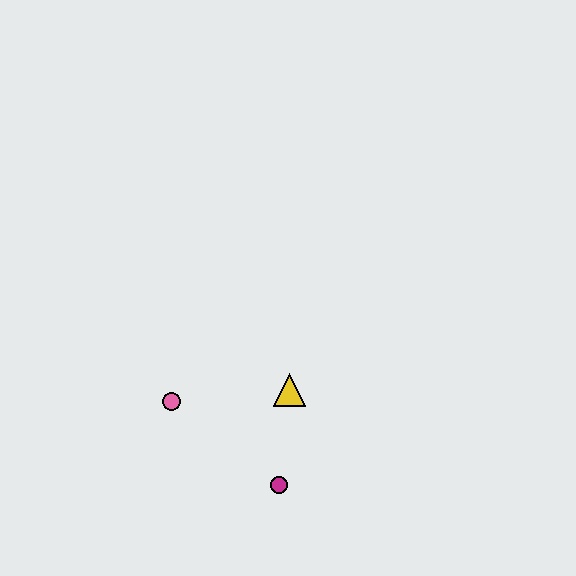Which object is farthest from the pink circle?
The magenta circle is farthest from the pink circle.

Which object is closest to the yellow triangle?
The magenta circle is closest to the yellow triangle.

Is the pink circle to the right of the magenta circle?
No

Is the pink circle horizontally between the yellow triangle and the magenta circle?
No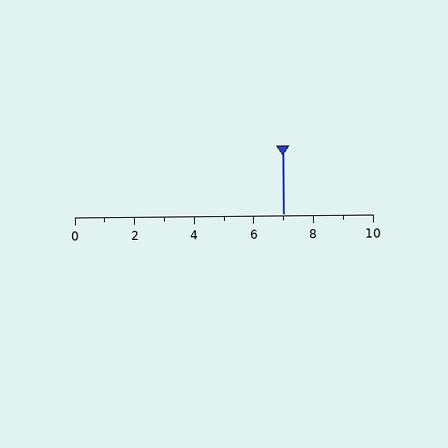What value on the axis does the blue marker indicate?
The marker indicates approximately 7.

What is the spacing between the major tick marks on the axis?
The major ticks are spaced 2 apart.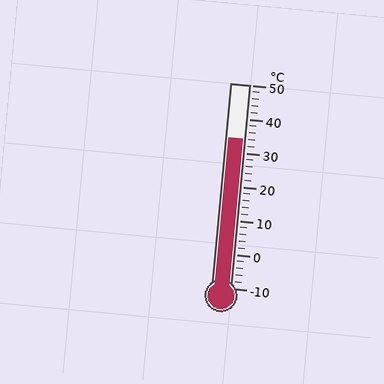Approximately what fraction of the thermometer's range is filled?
The thermometer is filled to approximately 75% of its range.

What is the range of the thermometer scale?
The thermometer scale ranges from -10°C to 50°C.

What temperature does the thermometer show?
The thermometer shows approximately 34°C.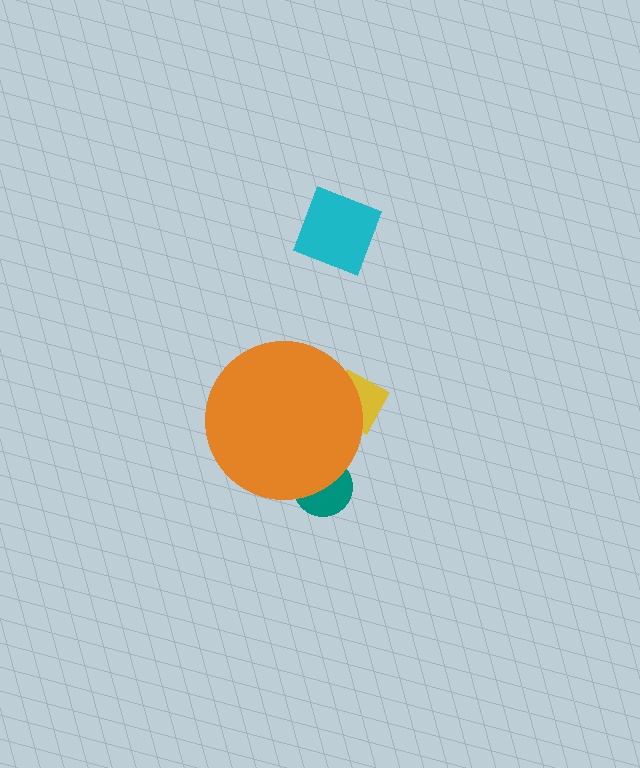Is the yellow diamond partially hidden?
Yes, the yellow diamond is partially hidden behind the orange circle.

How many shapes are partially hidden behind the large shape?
2 shapes are partially hidden.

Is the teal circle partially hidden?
Yes, the teal circle is partially hidden behind the orange circle.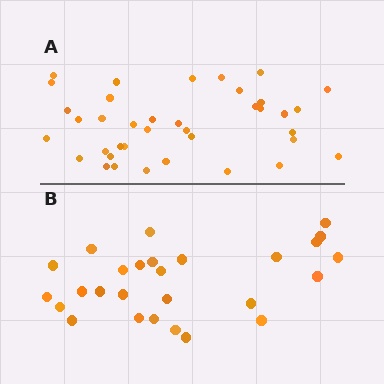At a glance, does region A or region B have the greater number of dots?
Region A (the top region) has more dots.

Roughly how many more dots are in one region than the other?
Region A has roughly 12 or so more dots than region B.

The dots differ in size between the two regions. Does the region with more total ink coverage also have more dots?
No. Region B has more total ink coverage because its dots are larger, but region A actually contains more individual dots. Total area can be misleading — the number of items is what matters here.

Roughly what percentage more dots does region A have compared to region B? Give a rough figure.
About 40% more.